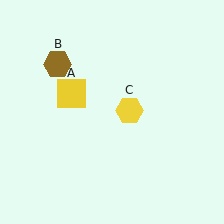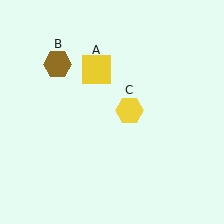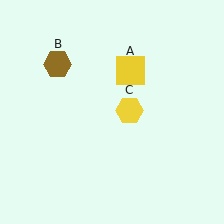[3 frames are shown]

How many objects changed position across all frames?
1 object changed position: yellow square (object A).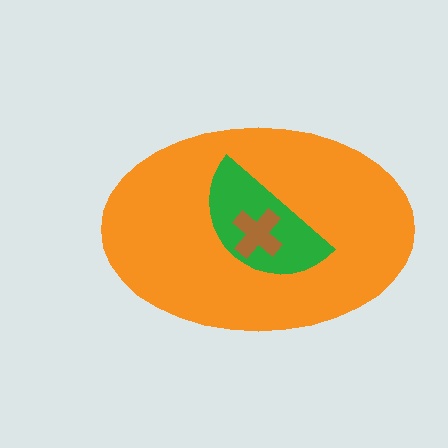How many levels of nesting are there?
3.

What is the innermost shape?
The brown cross.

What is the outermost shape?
The orange ellipse.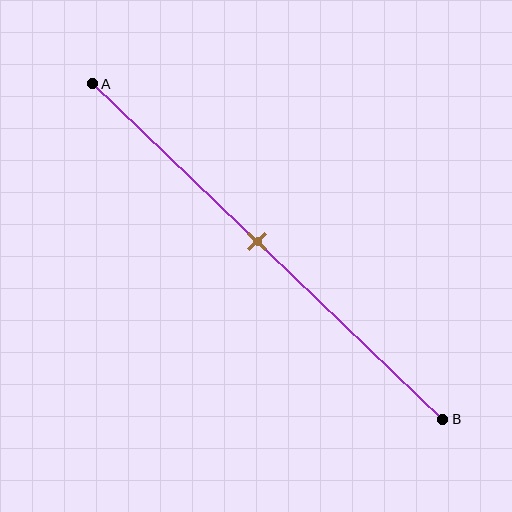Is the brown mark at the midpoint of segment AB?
Yes, the mark is approximately at the midpoint.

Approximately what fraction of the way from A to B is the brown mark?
The brown mark is approximately 45% of the way from A to B.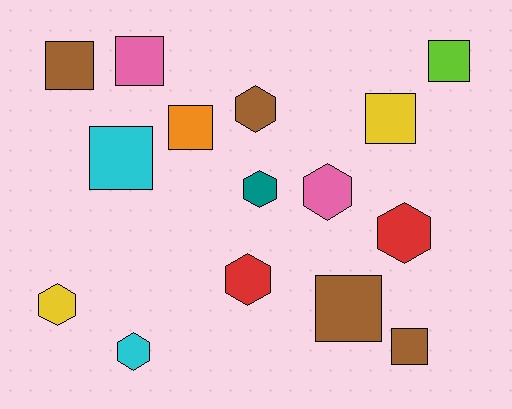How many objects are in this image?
There are 15 objects.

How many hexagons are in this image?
There are 7 hexagons.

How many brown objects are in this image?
There are 4 brown objects.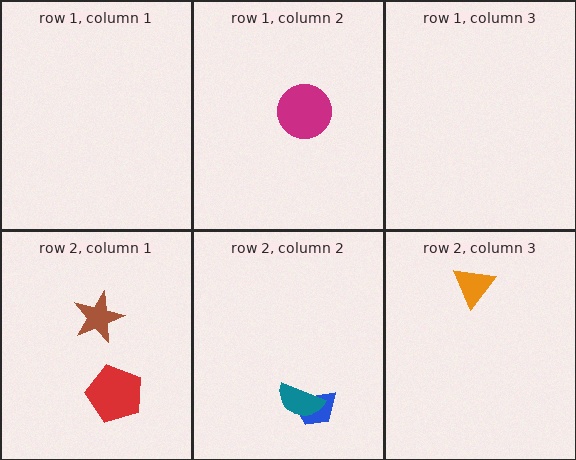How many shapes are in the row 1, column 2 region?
1.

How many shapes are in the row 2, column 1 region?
2.